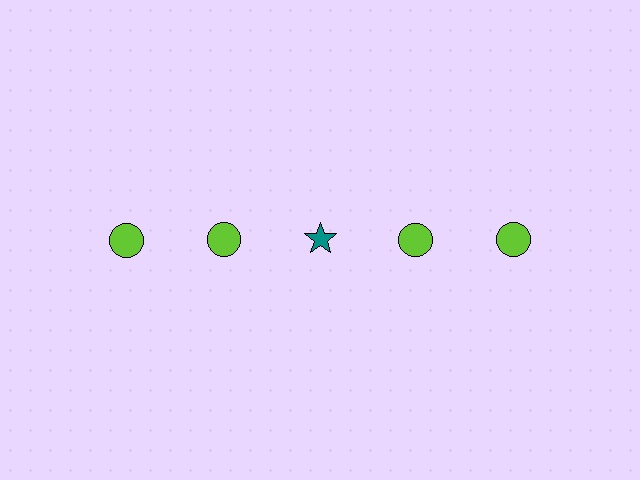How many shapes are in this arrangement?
There are 5 shapes arranged in a grid pattern.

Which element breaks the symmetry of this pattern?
The teal star in the top row, center column breaks the symmetry. All other shapes are lime circles.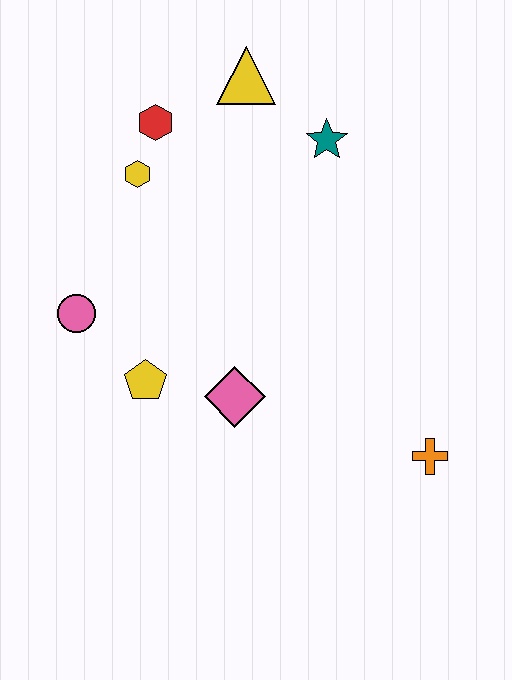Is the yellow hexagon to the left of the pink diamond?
Yes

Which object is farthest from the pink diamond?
The yellow triangle is farthest from the pink diamond.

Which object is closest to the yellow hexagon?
The red hexagon is closest to the yellow hexagon.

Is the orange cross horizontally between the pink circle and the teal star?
No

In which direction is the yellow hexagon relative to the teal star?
The yellow hexagon is to the left of the teal star.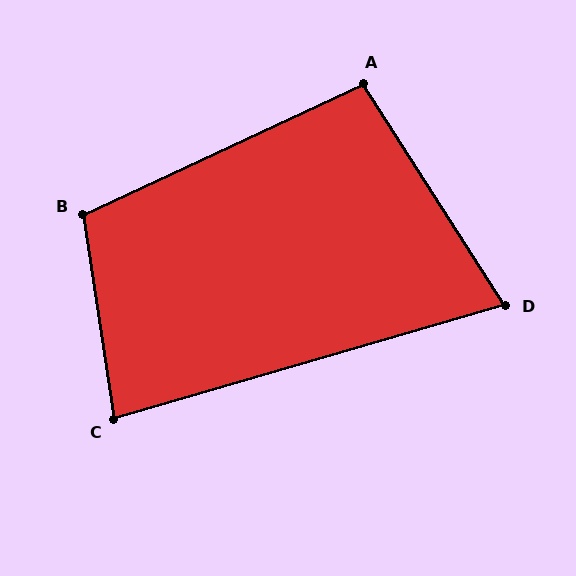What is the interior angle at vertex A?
Approximately 98 degrees (obtuse).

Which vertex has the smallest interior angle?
D, at approximately 74 degrees.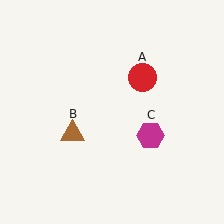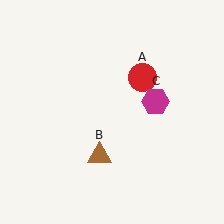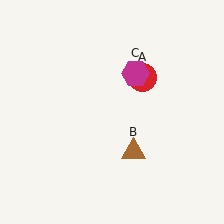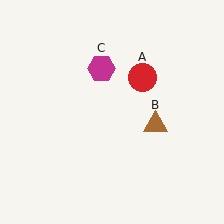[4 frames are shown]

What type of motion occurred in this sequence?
The brown triangle (object B), magenta hexagon (object C) rotated counterclockwise around the center of the scene.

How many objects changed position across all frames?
2 objects changed position: brown triangle (object B), magenta hexagon (object C).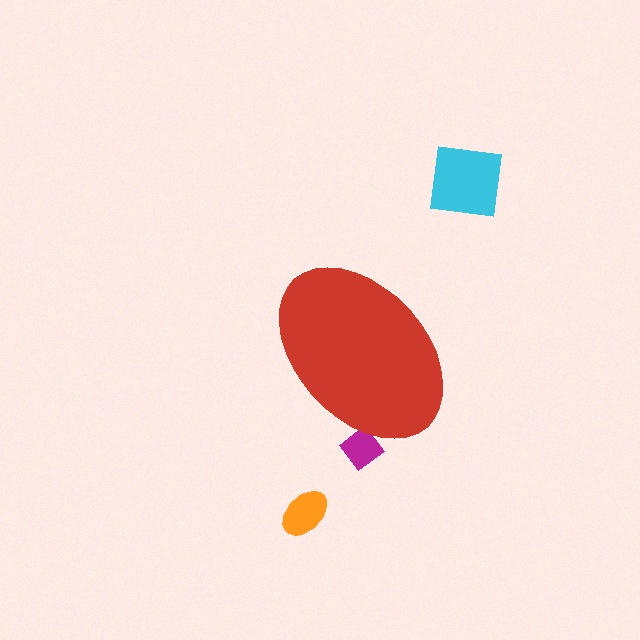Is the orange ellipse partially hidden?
No, the orange ellipse is fully visible.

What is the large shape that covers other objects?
A red ellipse.